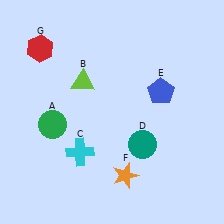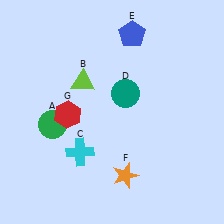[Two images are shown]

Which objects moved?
The objects that moved are: the teal circle (D), the blue pentagon (E), the red hexagon (G).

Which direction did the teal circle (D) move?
The teal circle (D) moved up.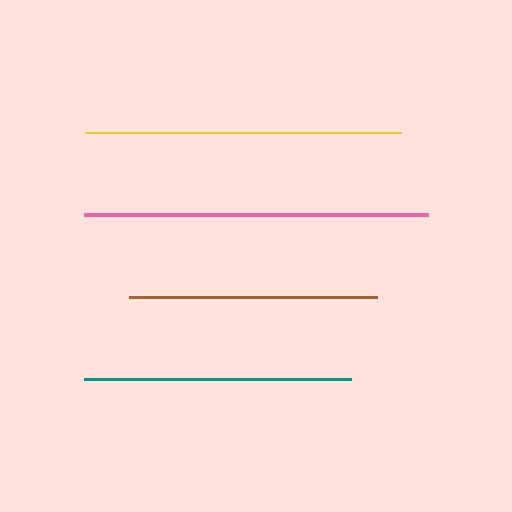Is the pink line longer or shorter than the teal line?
The pink line is longer than the teal line.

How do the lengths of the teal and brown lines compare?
The teal and brown lines are approximately the same length.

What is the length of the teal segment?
The teal segment is approximately 267 pixels long.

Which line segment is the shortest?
The brown line is the shortest at approximately 247 pixels.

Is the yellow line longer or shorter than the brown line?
The yellow line is longer than the brown line.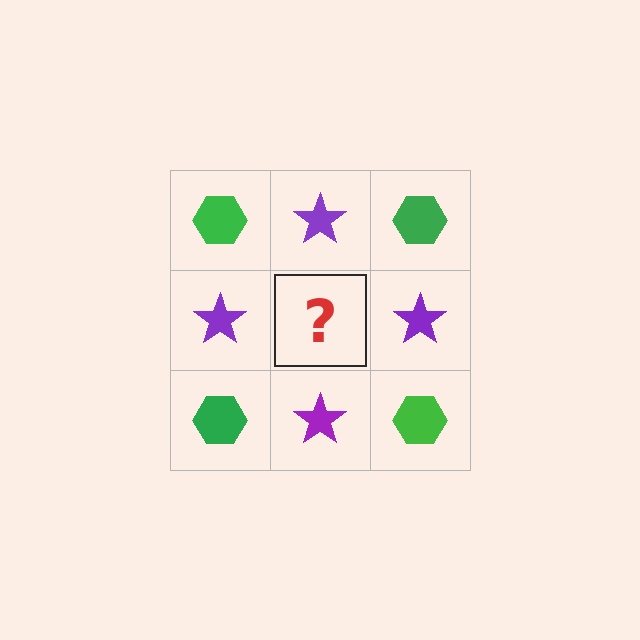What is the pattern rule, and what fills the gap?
The rule is that it alternates green hexagon and purple star in a checkerboard pattern. The gap should be filled with a green hexagon.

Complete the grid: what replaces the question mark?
The question mark should be replaced with a green hexagon.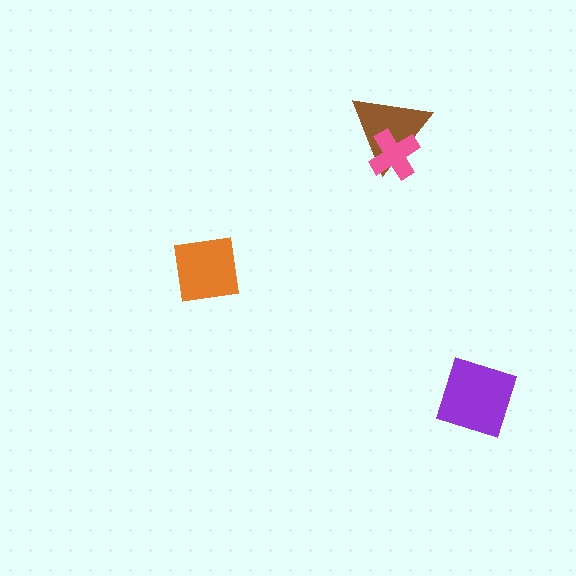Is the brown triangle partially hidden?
Yes, it is partially covered by another shape.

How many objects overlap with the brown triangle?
1 object overlaps with the brown triangle.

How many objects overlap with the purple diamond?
0 objects overlap with the purple diamond.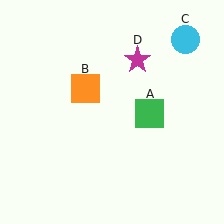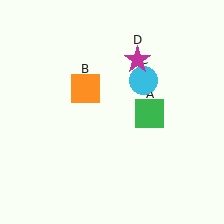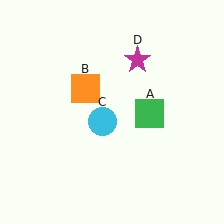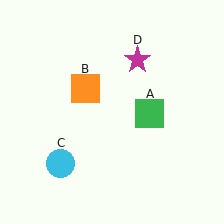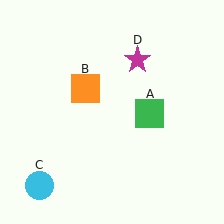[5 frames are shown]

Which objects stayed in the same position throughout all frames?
Green square (object A) and orange square (object B) and magenta star (object D) remained stationary.